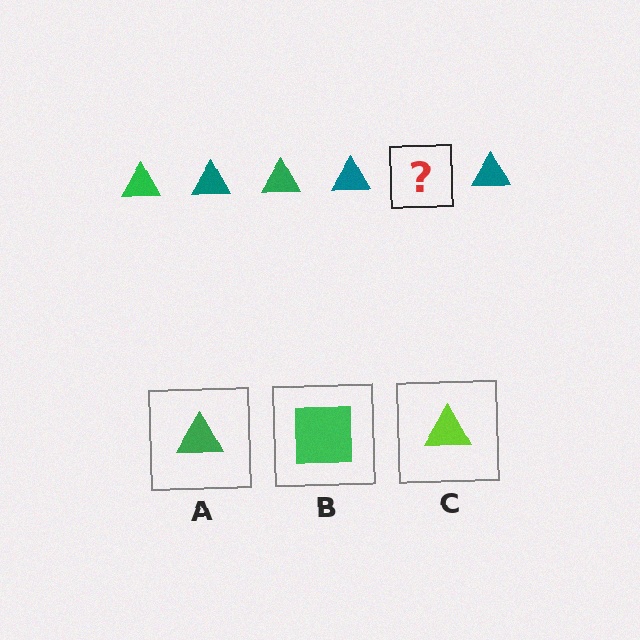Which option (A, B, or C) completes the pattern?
A.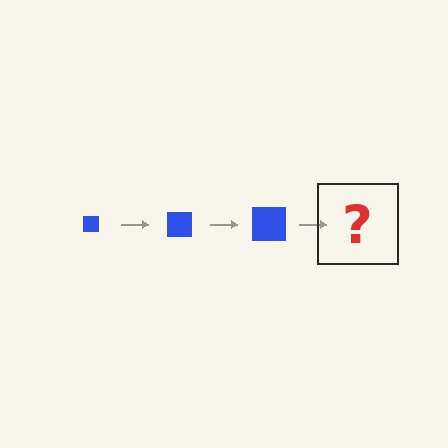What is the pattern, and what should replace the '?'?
The pattern is that the square gets progressively larger each step. The '?' should be a blue square, larger than the previous one.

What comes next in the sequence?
The next element should be a blue square, larger than the previous one.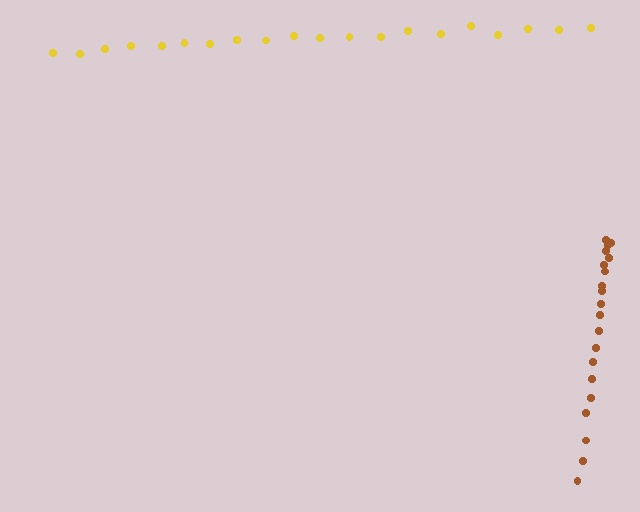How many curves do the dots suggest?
There are 2 distinct paths.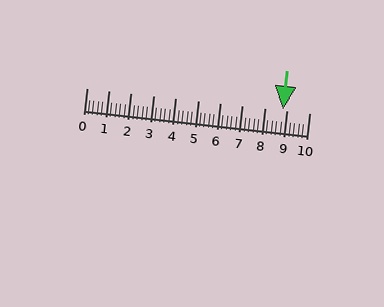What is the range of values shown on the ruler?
The ruler shows values from 0 to 10.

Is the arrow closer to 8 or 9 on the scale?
The arrow is closer to 9.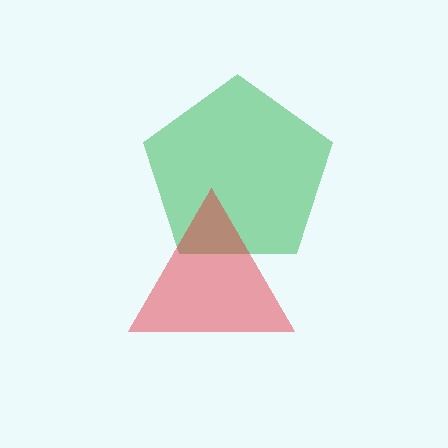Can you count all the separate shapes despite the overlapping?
Yes, there are 2 separate shapes.